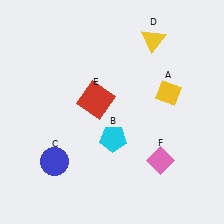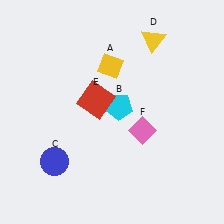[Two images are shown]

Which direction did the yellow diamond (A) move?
The yellow diamond (A) moved left.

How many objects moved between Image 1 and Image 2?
3 objects moved between the two images.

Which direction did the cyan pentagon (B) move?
The cyan pentagon (B) moved up.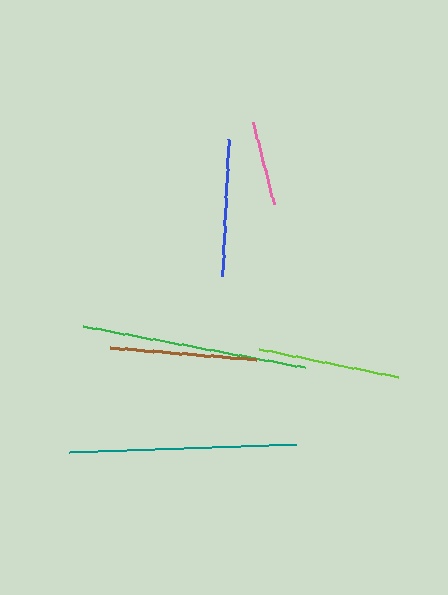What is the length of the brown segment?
The brown segment is approximately 148 pixels long.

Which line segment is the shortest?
The pink line is the shortest at approximately 85 pixels.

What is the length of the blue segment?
The blue segment is approximately 137 pixels long.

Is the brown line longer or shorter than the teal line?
The teal line is longer than the brown line.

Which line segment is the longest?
The teal line is the longest at approximately 226 pixels.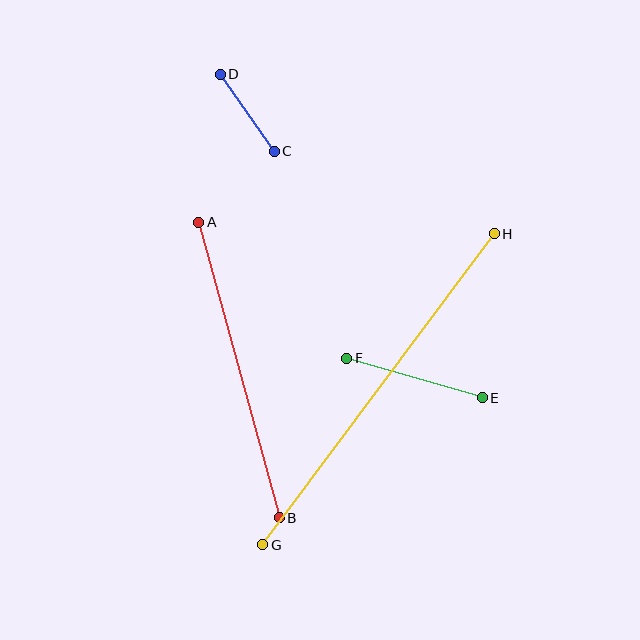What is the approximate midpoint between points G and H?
The midpoint is at approximately (379, 389) pixels.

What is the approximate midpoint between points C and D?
The midpoint is at approximately (247, 113) pixels.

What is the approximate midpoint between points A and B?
The midpoint is at approximately (239, 370) pixels.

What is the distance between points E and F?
The distance is approximately 141 pixels.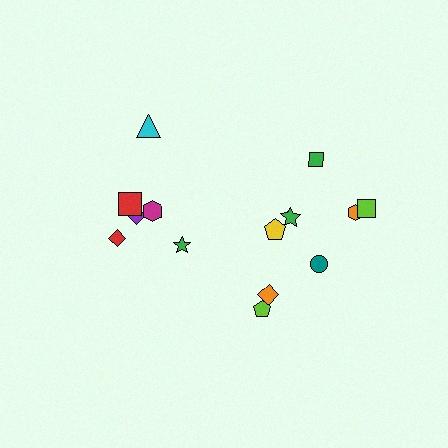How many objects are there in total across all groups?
There are 14 objects.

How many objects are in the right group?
There are 8 objects.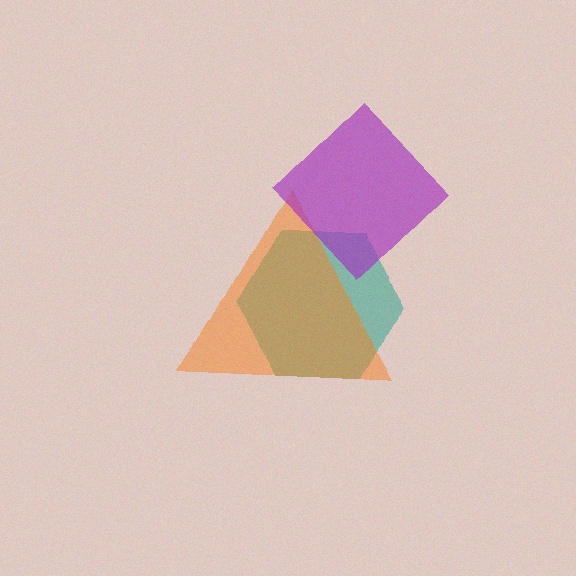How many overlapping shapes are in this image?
There are 3 overlapping shapes in the image.